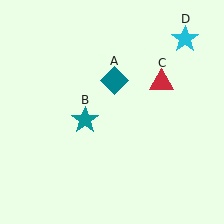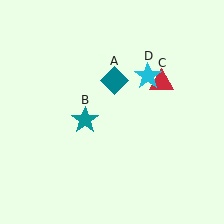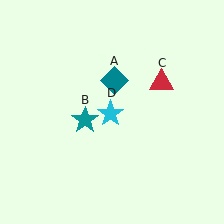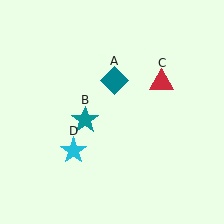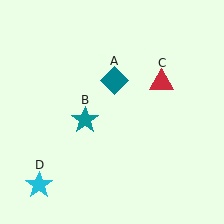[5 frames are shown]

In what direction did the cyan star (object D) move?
The cyan star (object D) moved down and to the left.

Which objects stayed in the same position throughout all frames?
Teal diamond (object A) and teal star (object B) and red triangle (object C) remained stationary.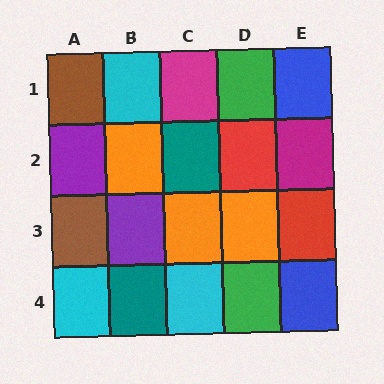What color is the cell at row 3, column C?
Orange.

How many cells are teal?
2 cells are teal.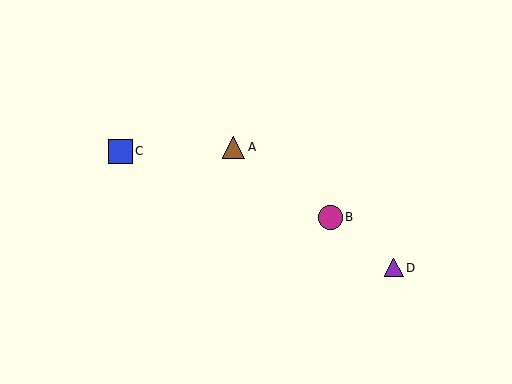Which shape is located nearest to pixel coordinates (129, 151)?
The blue square (labeled C) at (120, 151) is nearest to that location.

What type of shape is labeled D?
Shape D is a purple triangle.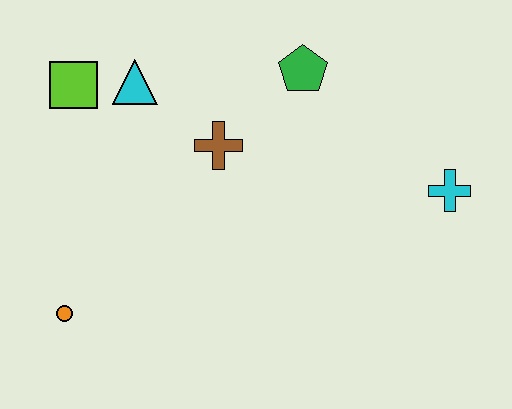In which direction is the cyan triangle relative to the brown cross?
The cyan triangle is to the left of the brown cross.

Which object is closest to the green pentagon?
The brown cross is closest to the green pentagon.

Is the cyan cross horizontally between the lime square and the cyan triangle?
No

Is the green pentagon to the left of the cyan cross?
Yes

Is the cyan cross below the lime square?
Yes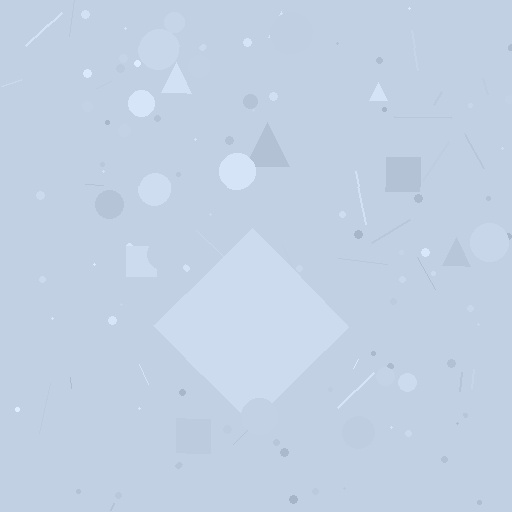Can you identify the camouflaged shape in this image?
The camouflaged shape is a diamond.